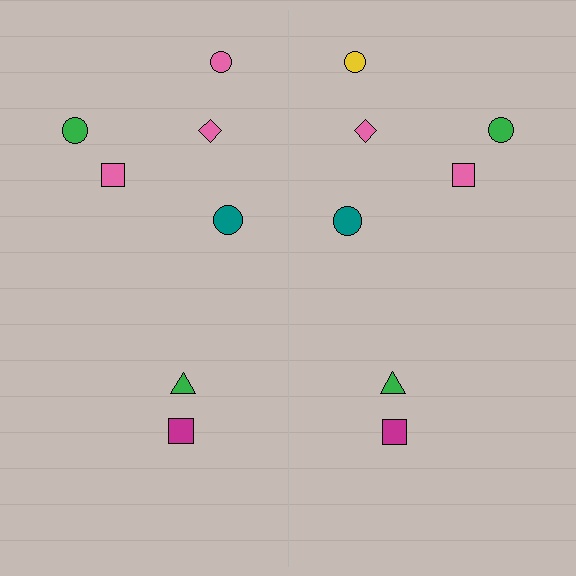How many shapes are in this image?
There are 14 shapes in this image.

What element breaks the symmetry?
The yellow circle on the right side breaks the symmetry — its mirror counterpart is pink.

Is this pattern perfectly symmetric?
No, the pattern is not perfectly symmetric. The yellow circle on the right side breaks the symmetry — its mirror counterpart is pink.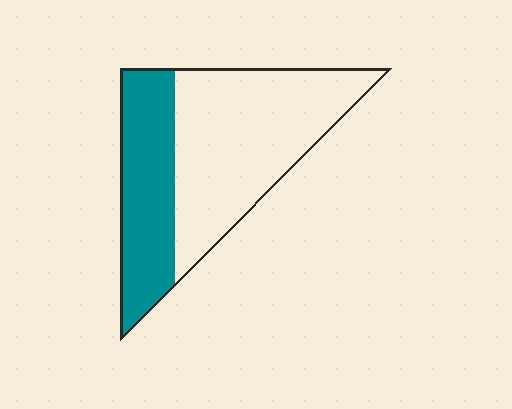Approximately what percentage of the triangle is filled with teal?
Approximately 35%.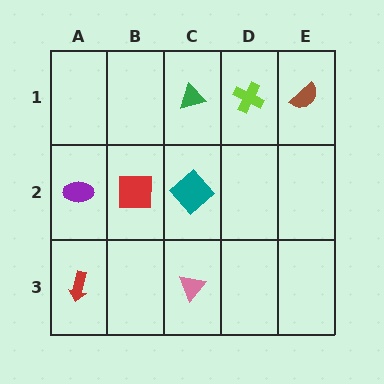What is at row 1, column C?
A green triangle.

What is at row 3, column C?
A pink triangle.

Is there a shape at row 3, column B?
No, that cell is empty.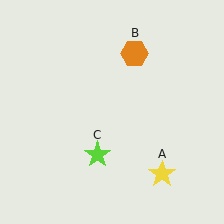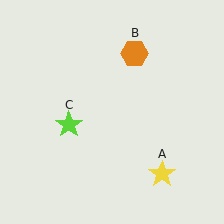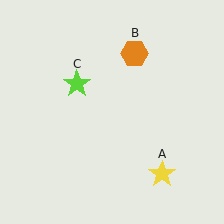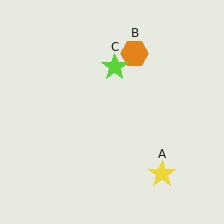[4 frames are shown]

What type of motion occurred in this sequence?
The lime star (object C) rotated clockwise around the center of the scene.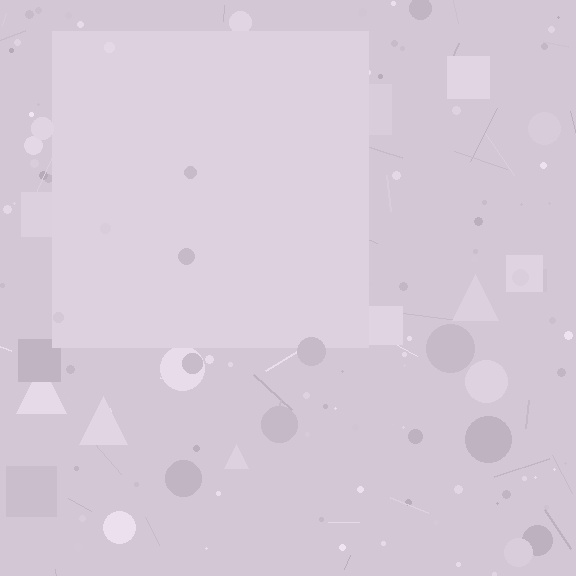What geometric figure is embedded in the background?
A square is embedded in the background.